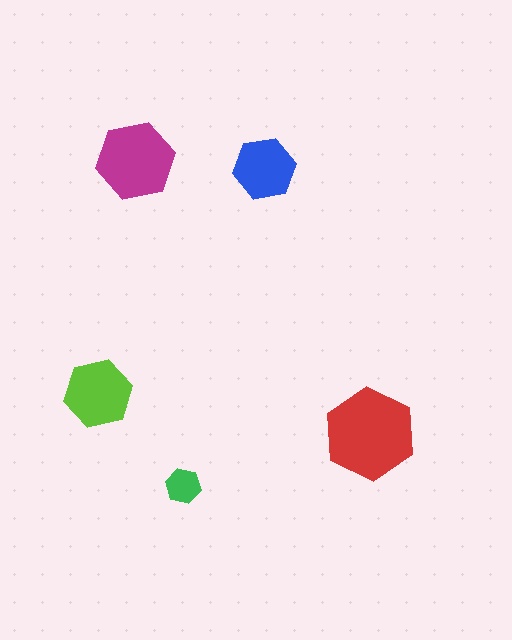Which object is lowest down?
The green hexagon is bottommost.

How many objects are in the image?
There are 5 objects in the image.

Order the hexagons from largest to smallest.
the red one, the magenta one, the lime one, the blue one, the green one.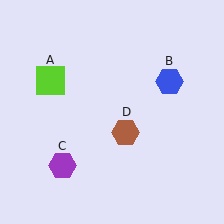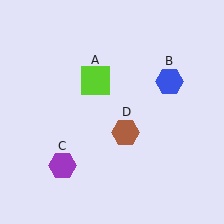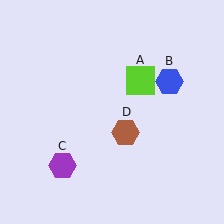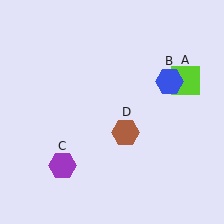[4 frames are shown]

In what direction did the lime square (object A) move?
The lime square (object A) moved right.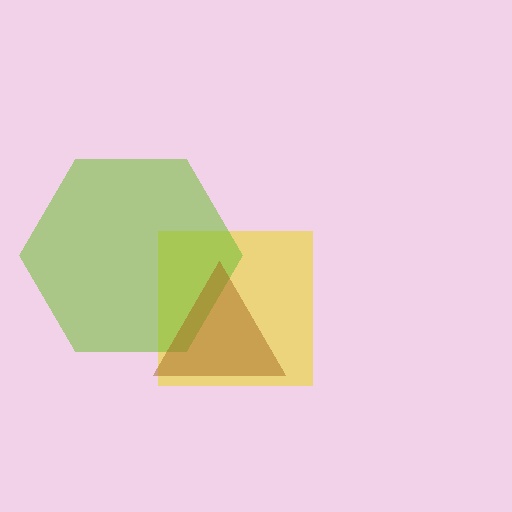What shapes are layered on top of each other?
The layered shapes are: a yellow square, a lime hexagon, a brown triangle.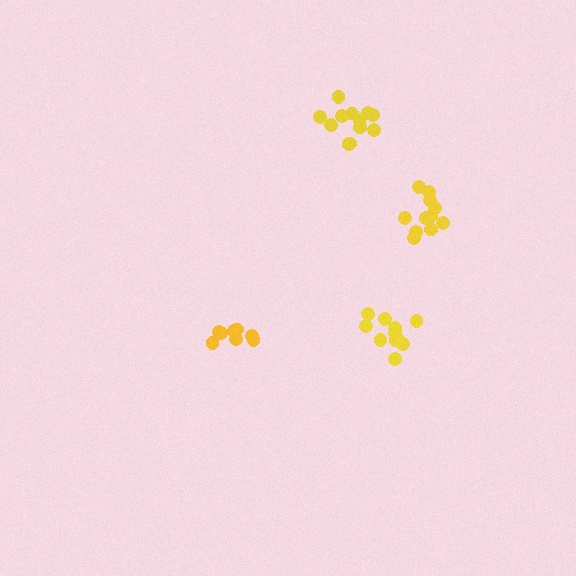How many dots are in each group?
Group 1: 12 dots, Group 2: 9 dots, Group 3: 13 dots, Group 4: 11 dots (45 total).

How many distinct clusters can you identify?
There are 4 distinct clusters.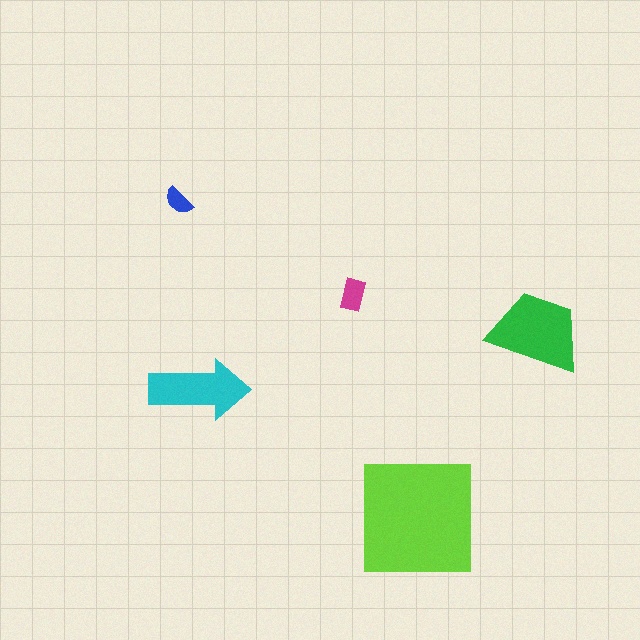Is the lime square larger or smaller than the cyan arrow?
Larger.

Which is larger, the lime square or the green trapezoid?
The lime square.